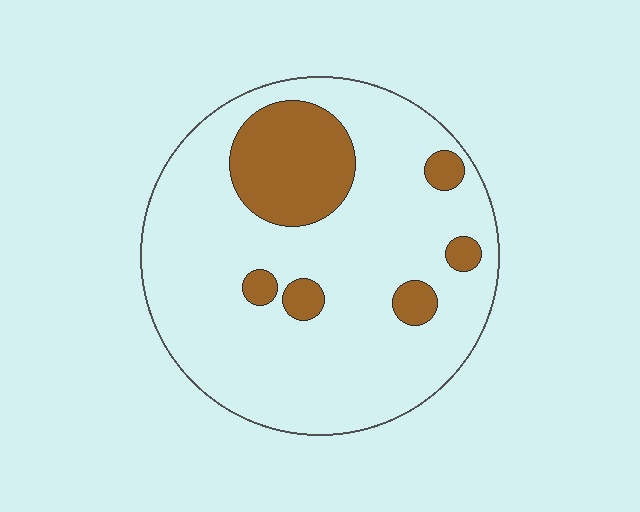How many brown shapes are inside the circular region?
6.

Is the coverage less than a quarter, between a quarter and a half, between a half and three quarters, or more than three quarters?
Less than a quarter.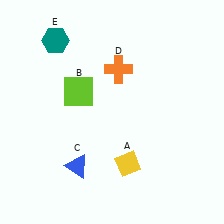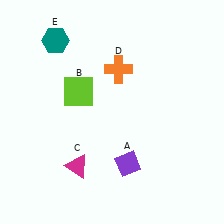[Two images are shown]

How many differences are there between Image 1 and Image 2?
There are 2 differences between the two images.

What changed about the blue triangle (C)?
In Image 1, C is blue. In Image 2, it changed to magenta.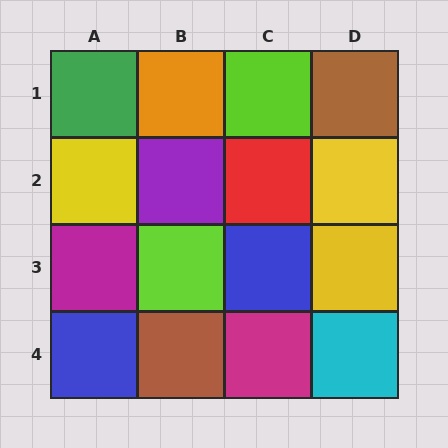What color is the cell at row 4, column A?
Blue.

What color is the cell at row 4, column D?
Cyan.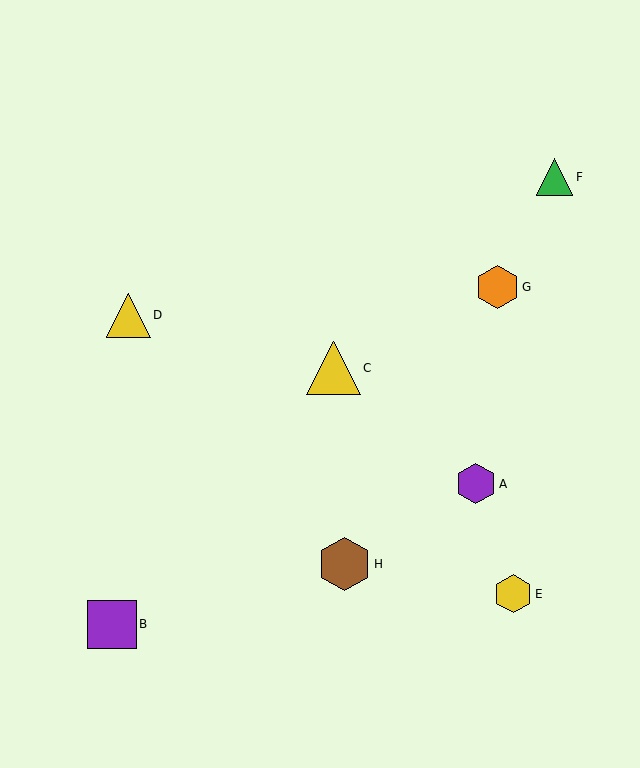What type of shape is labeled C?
Shape C is a yellow triangle.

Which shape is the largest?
The yellow triangle (labeled C) is the largest.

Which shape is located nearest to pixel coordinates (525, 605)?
The yellow hexagon (labeled E) at (513, 594) is nearest to that location.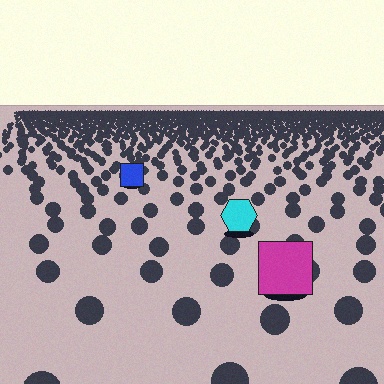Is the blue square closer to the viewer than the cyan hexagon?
No. The cyan hexagon is closer — you can tell from the texture gradient: the ground texture is coarser near it.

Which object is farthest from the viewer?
The blue square is farthest from the viewer. It appears smaller and the ground texture around it is denser.